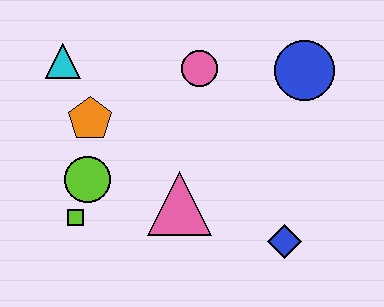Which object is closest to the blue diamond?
The pink triangle is closest to the blue diamond.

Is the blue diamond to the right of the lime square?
Yes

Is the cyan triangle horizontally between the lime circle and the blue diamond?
No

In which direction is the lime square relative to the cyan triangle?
The lime square is below the cyan triangle.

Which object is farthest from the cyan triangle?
The blue diamond is farthest from the cyan triangle.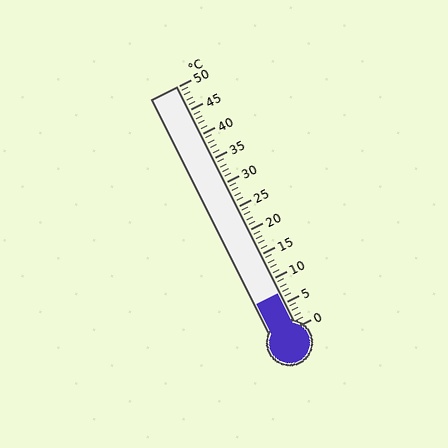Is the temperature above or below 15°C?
The temperature is below 15°C.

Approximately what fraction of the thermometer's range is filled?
The thermometer is filled to approximately 15% of its range.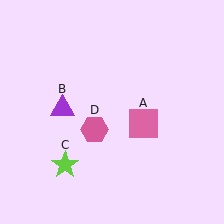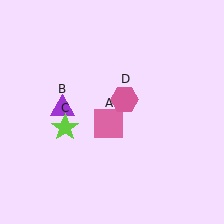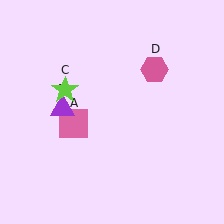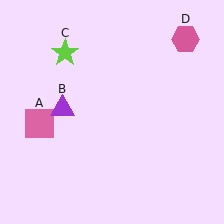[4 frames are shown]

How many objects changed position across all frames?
3 objects changed position: pink square (object A), lime star (object C), pink hexagon (object D).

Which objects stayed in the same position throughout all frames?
Purple triangle (object B) remained stationary.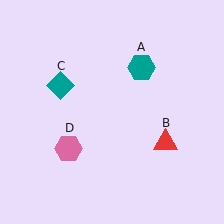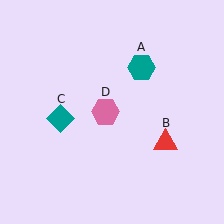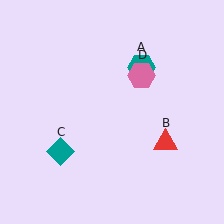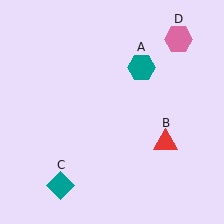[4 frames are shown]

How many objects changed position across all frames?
2 objects changed position: teal diamond (object C), pink hexagon (object D).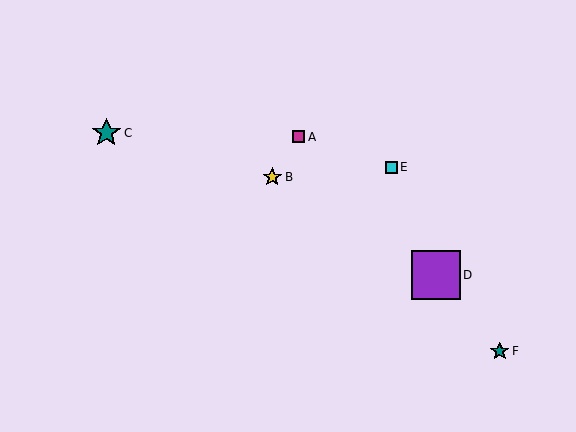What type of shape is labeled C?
Shape C is a teal star.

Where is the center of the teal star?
The center of the teal star is at (500, 351).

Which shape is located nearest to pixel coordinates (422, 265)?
The purple square (labeled D) at (436, 275) is nearest to that location.